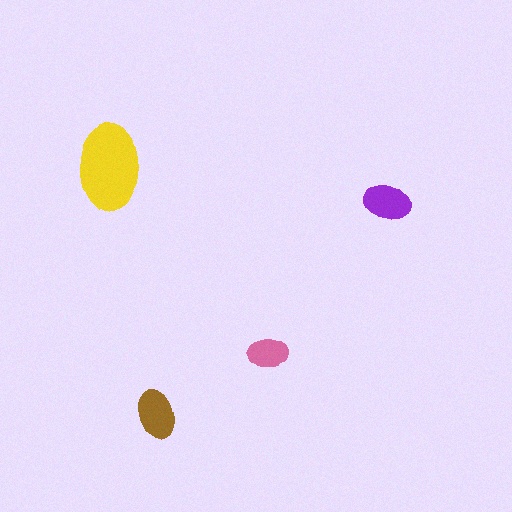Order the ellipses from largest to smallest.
the yellow one, the brown one, the purple one, the pink one.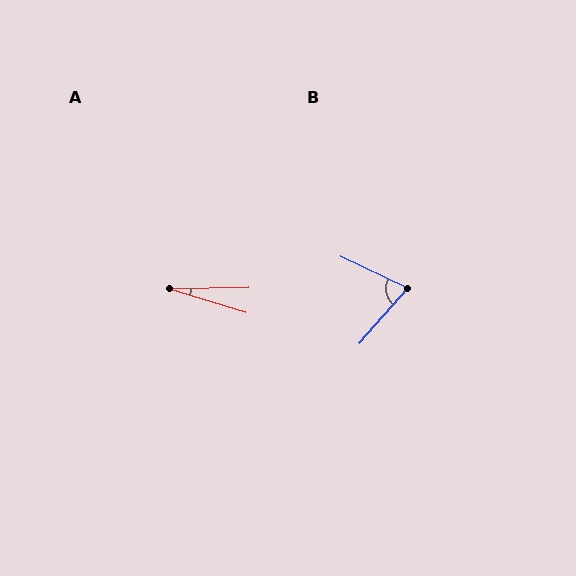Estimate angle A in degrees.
Approximately 19 degrees.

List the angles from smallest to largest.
A (19°), B (74°).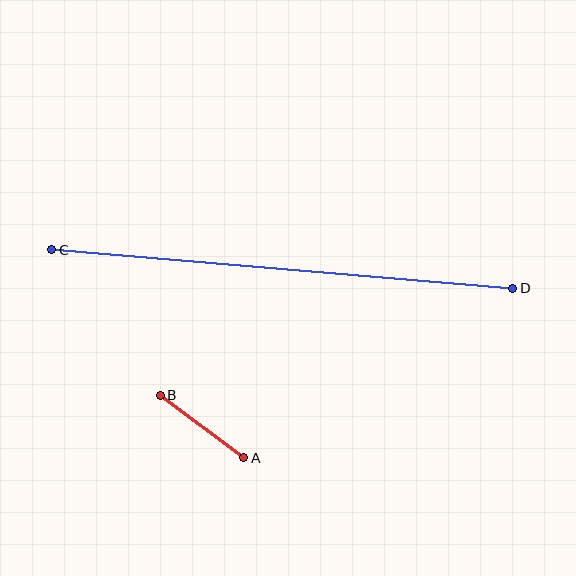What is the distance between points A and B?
The distance is approximately 104 pixels.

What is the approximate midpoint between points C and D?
The midpoint is at approximately (282, 269) pixels.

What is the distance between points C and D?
The distance is approximately 463 pixels.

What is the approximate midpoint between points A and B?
The midpoint is at approximately (202, 427) pixels.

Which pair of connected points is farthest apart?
Points C and D are farthest apart.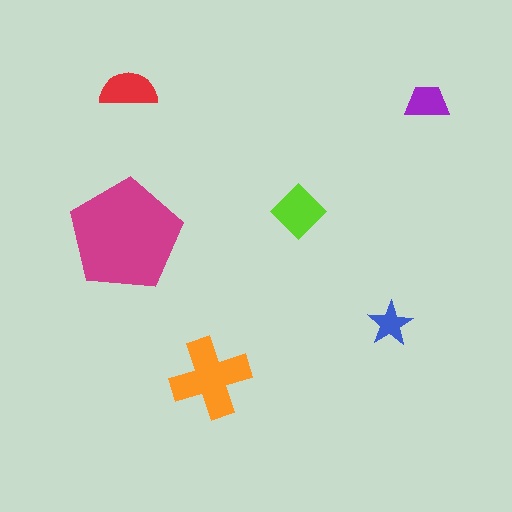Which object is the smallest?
The blue star.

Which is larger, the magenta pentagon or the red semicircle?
The magenta pentagon.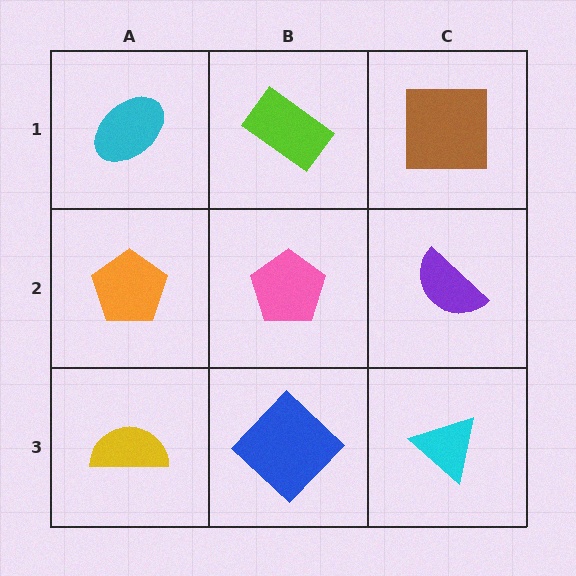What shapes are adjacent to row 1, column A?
An orange pentagon (row 2, column A), a lime rectangle (row 1, column B).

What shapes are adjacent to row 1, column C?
A purple semicircle (row 2, column C), a lime rectangle (row 1, column B).